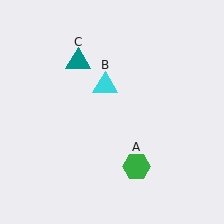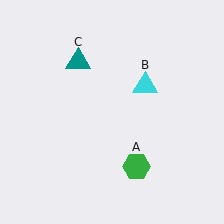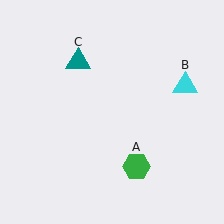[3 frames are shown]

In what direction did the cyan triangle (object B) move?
The cyan triangle (object B) moved right.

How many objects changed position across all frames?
1 object changed position: cyan triangle (object B).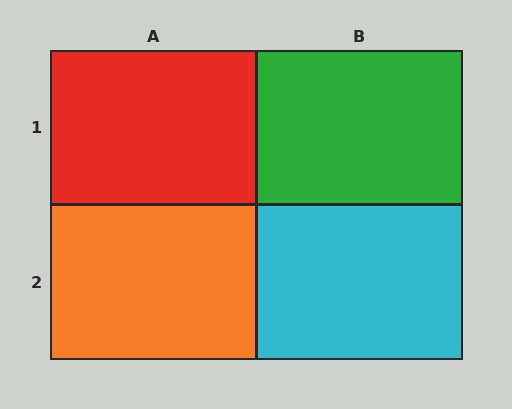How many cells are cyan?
1 cell is cyan.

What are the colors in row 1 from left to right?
Red, green.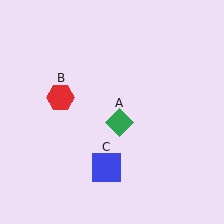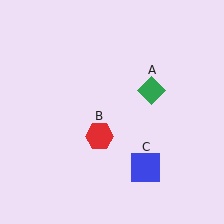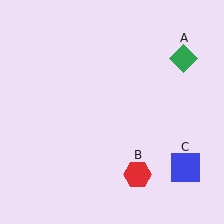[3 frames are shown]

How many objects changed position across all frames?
3 objects changed position: green diamond (object A), red hexagon (object B), blue square (object C).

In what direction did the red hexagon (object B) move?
The red hexagon (object B) moved down and to the right.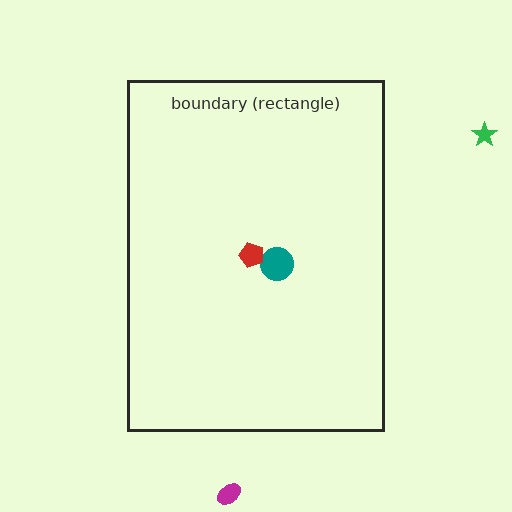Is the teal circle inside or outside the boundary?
Inside.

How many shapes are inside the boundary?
2 inside, 2 outside.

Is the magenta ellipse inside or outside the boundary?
Outside.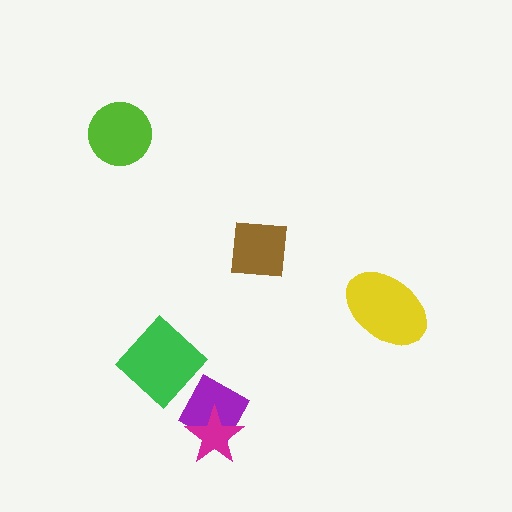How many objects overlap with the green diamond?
1 object overlaps with the green diamond.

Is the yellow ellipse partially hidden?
No, no other shape covers it.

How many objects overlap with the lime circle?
0 objects overlap with the lime circle.